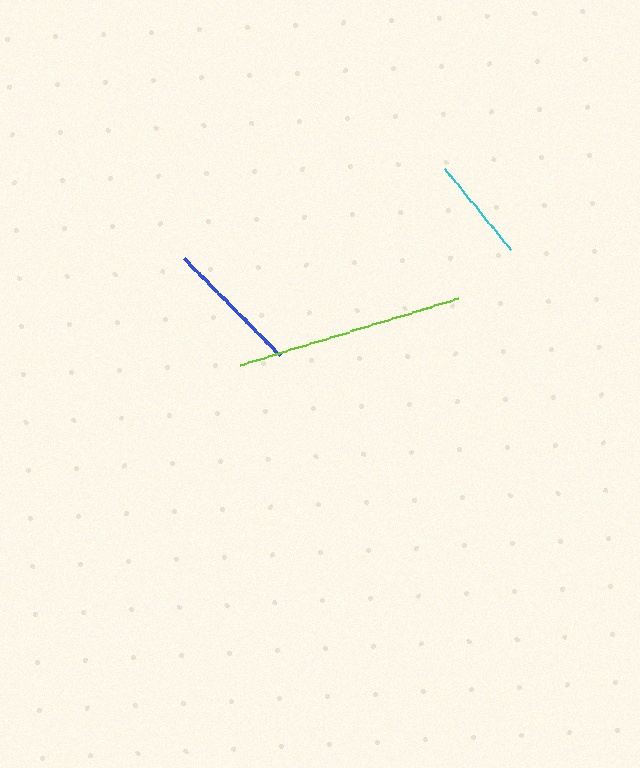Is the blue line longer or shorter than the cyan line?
The blue line is longer than the cyan line.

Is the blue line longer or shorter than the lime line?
The lime line is longer than the blue line.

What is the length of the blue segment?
The blue segment is approximately 136 pixels long.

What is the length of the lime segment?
The lime segment is approximately 229 pixels long.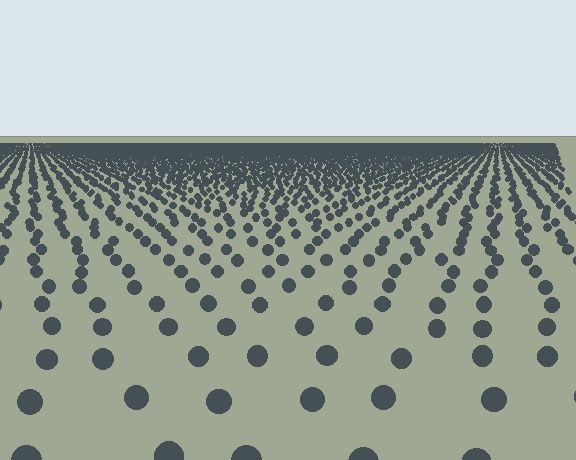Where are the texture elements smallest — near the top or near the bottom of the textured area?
Near the top.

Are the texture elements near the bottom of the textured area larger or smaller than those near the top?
Larger. Near the bottom, elements are closer to the viewer and appear at a bigger on-screen size.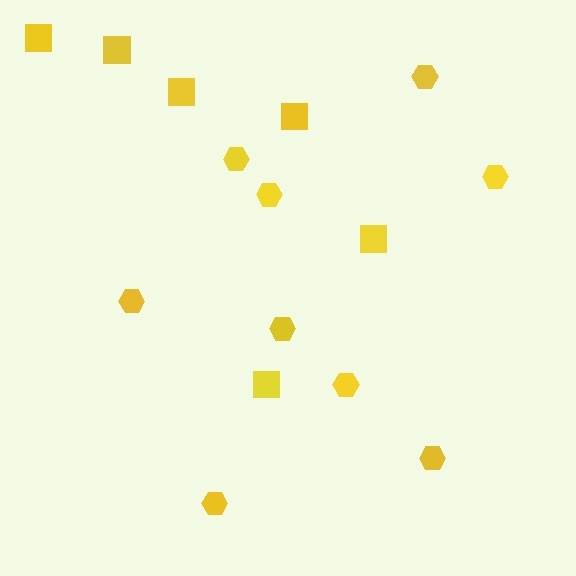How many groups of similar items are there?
There are 2 groups: one group of squares (6) and one group of hexagons (9).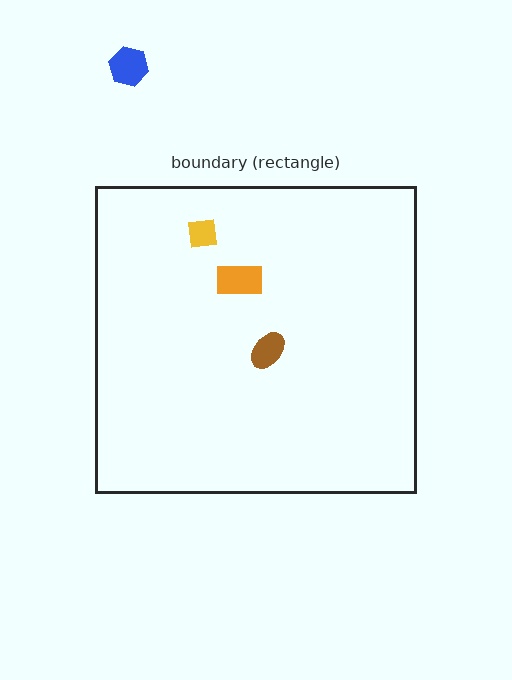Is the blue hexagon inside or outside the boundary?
Outside.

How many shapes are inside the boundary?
3 inside, 1 outside.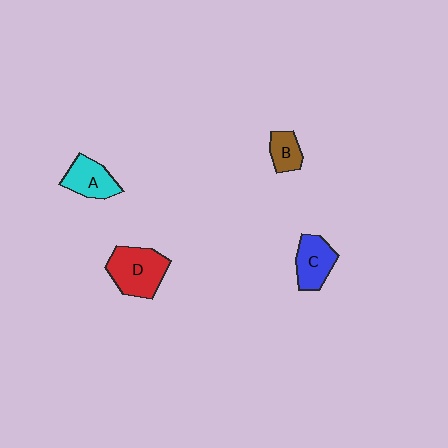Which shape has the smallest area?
Shape B (brown).